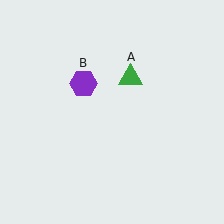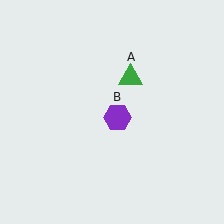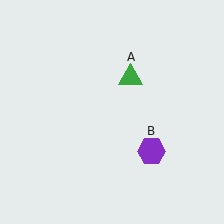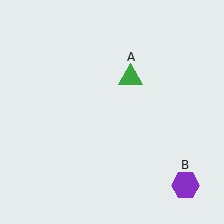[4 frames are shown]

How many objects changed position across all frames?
1 object changed position: purple hexagon (object B).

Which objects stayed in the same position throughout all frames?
Green triangle (object A) remained stationary.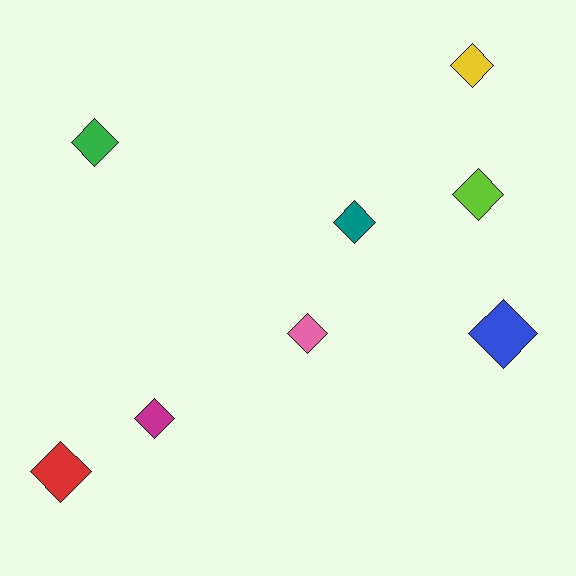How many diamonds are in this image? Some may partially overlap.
There are 8 diamonds.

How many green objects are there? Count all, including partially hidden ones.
There is 1 green object.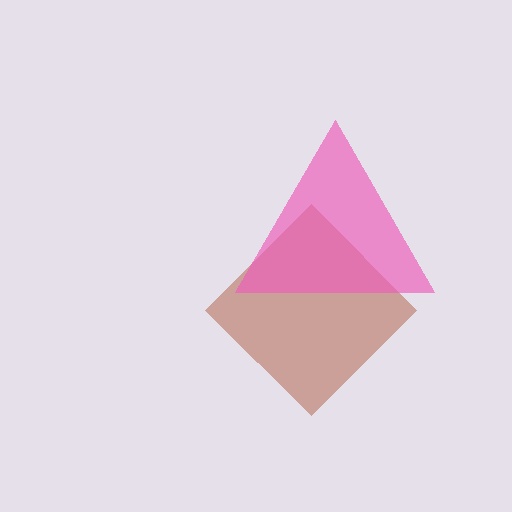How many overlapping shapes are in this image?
There are 2 overlapping shapes in the image.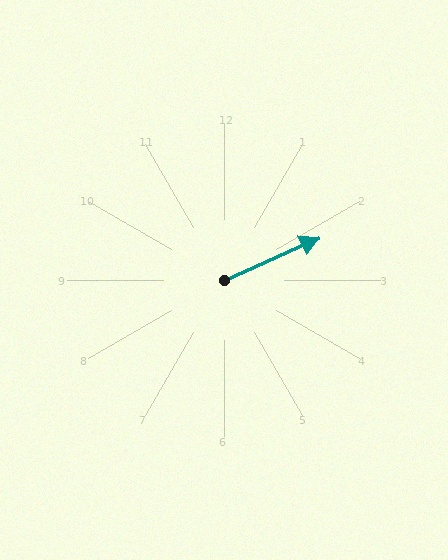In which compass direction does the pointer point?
Northeast.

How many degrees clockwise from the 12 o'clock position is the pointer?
Approximately 66 degrees.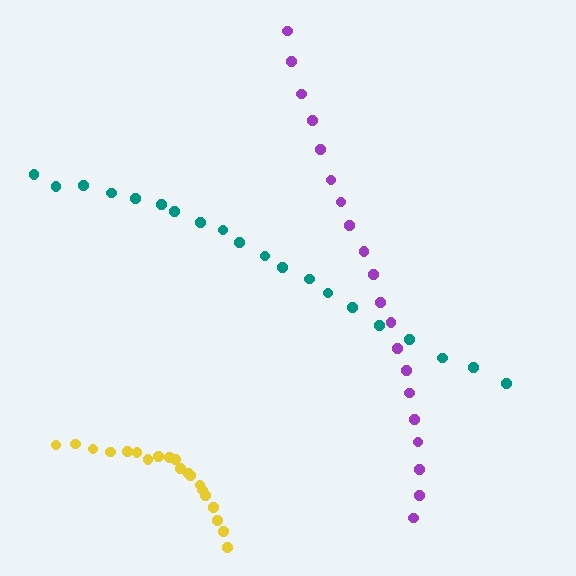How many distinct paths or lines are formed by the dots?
There are 3 distinct paths.